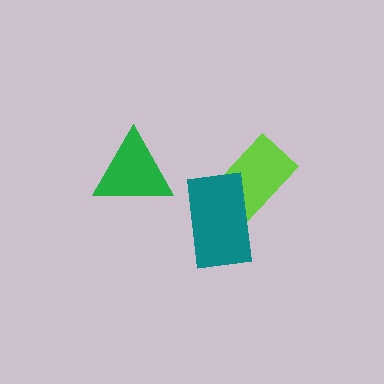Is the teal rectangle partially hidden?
No, no other shape covers it.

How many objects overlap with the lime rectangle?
1 object overlaps with the lime rectangle.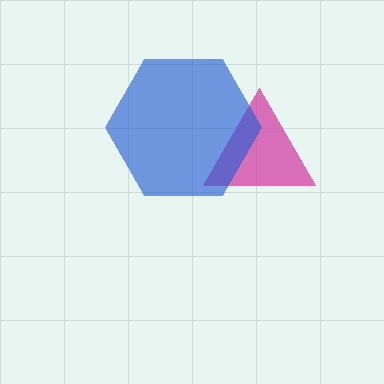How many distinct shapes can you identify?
There are 2 distinct shapes: a magenta triangle, a blue hexagon.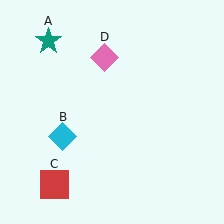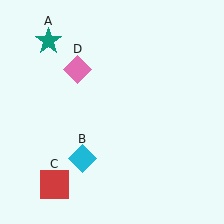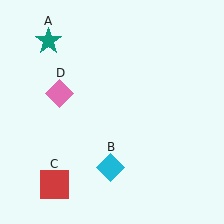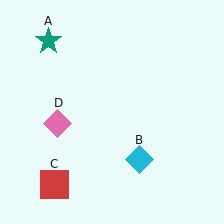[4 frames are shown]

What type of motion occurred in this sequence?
The cyan diamond (object B), pink diamond (object D) rotated counterclockwise around the center of the scene.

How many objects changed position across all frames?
2 objects changed position: cyan diamond (object B), pink diamond (object D).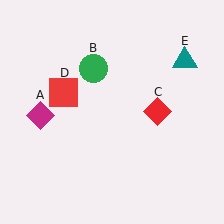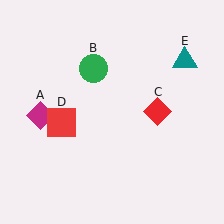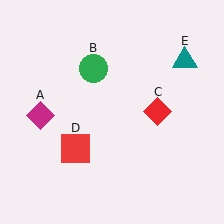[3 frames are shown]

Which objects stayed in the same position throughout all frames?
Magenta diamond (object A) and green circle (object B) and red diamond (object C) and teal triangle (object E) remained stationary.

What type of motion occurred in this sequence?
The red square (object D) rotated counterclockwise around the center of the scene.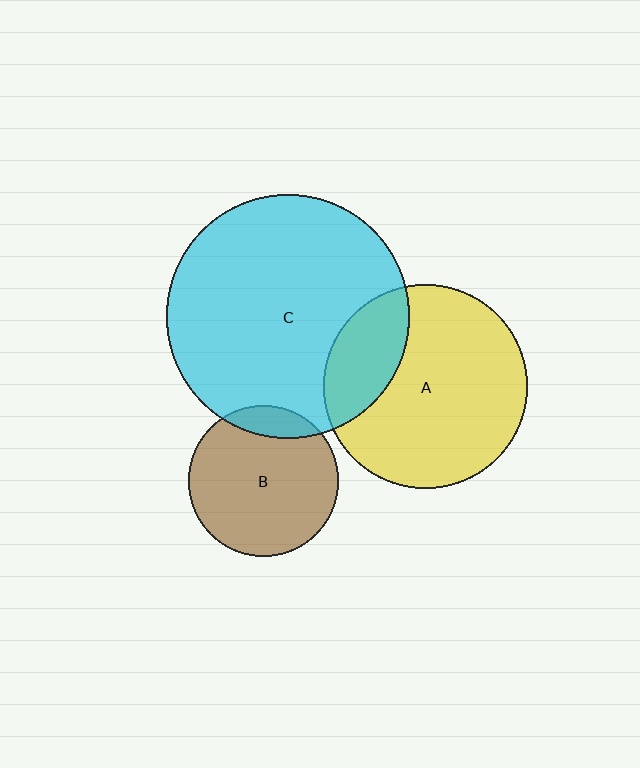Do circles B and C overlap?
Yes.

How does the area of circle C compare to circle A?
Approximately 1.4 times.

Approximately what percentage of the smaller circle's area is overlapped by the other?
Approximately 10%.